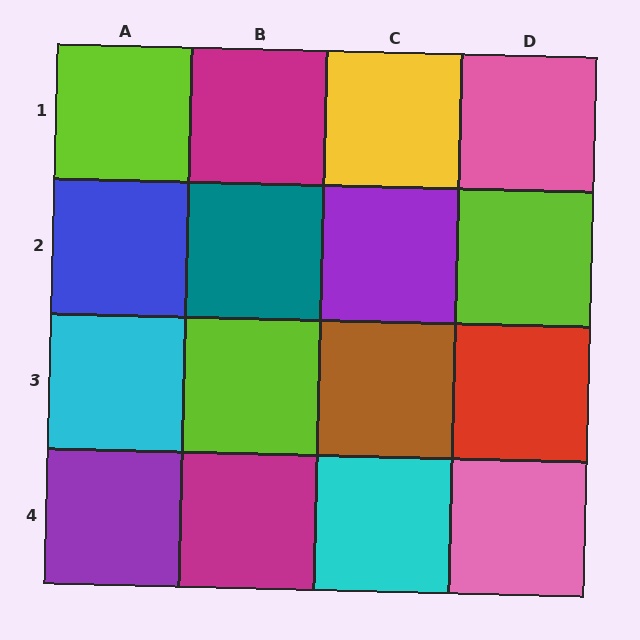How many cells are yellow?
1 cell is yellow.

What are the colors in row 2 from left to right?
Blue, teal, purple, lime.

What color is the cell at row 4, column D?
Pink.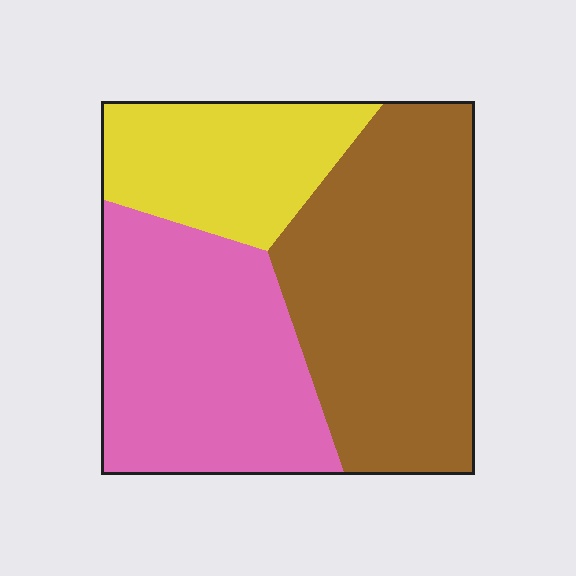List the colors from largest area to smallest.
From largest to smallest: brown, pink, yellow.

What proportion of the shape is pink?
Pink takes up about three eighths (3/8) of the shape.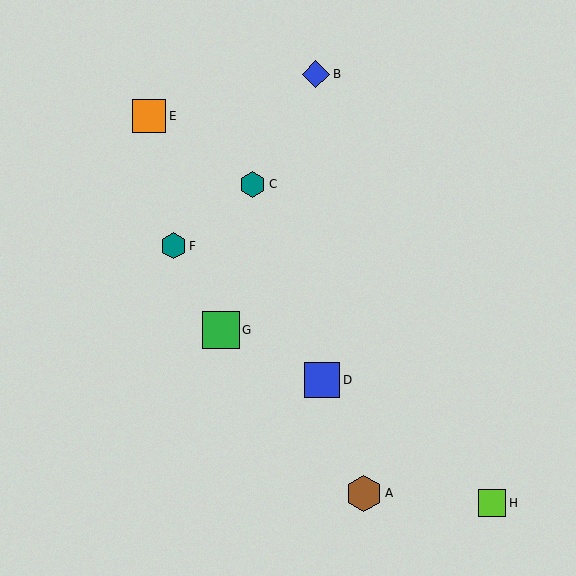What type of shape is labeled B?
Shape B is a blue diamond.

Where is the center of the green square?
The center of the green square is at (221, 330).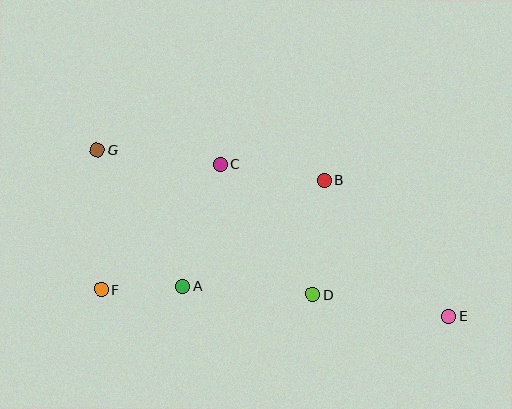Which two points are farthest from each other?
Points E and G are farthest from each other.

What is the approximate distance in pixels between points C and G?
The distance between C and G is approximately 124 pixels.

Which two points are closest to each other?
Points A and F are closest to each other.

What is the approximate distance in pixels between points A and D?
The distance between A and D is approximately 130 pixels.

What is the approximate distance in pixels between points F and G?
The distance between F and G is approximately 140 pixels.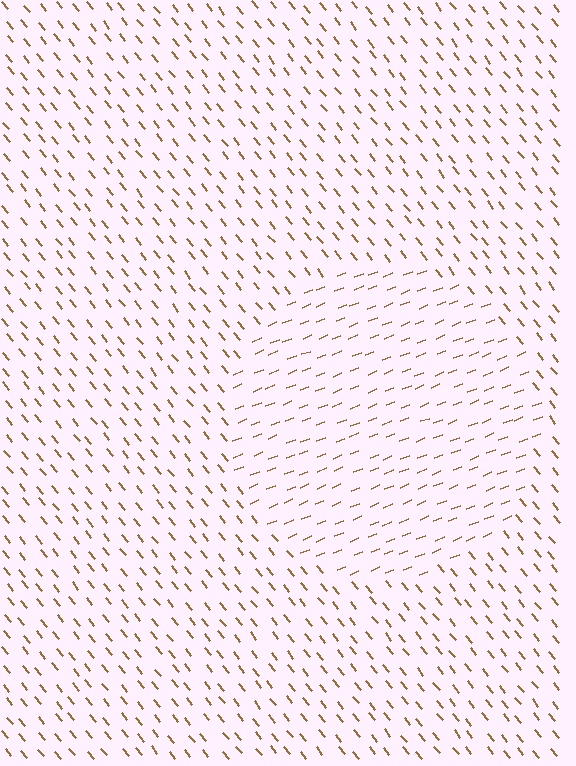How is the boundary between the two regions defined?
The boundary is defined purely by a change in line orientation (approximately 73 degrees difference). All lines are the same color and thickness.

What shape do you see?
I see a circle.